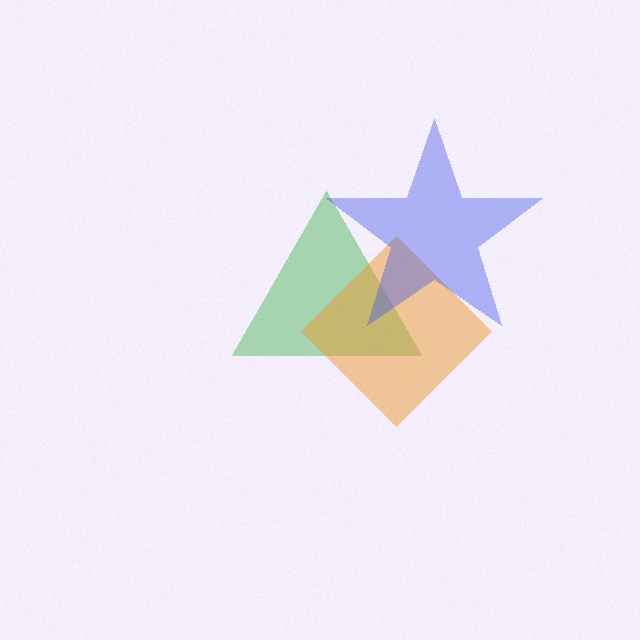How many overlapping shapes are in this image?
There are 3 overlapping shapes in the image.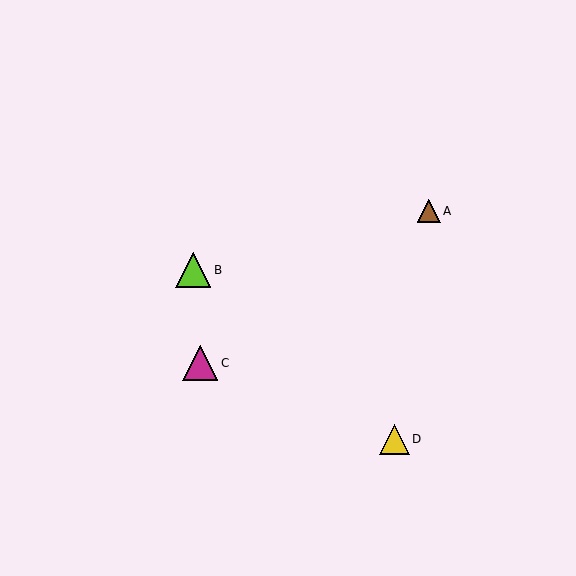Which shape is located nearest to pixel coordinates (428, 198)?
The brown triangle (labeled A) at (429, 211) is nearest to that location.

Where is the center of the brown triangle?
The center of the brown triangle is at (429, 211).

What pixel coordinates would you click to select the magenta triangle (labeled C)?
Click at (200, 363) to select the magenta triangle C.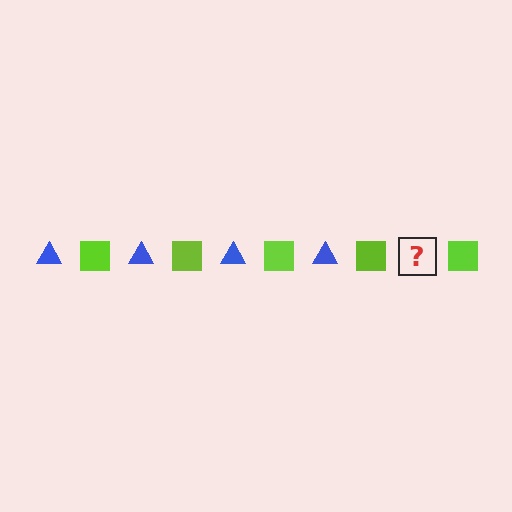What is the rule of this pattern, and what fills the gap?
The rule is that the pattern alternates between blue triangle and lime square. The gap should be filled with a blue triangle.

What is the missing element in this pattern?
The missing element is a blue triangle.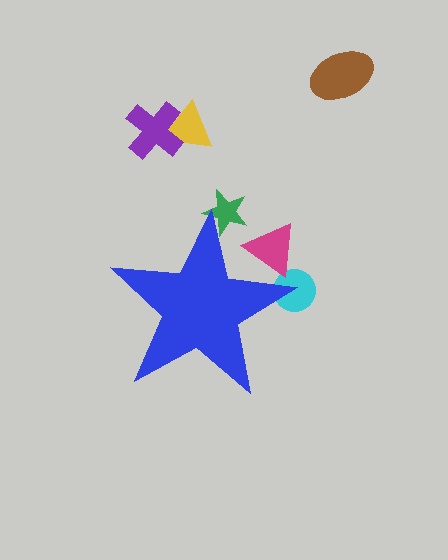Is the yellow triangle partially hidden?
No, the yellow triangle is fully visible.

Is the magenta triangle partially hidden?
Yes, the magenta triangle is partially hidden behind the blue star.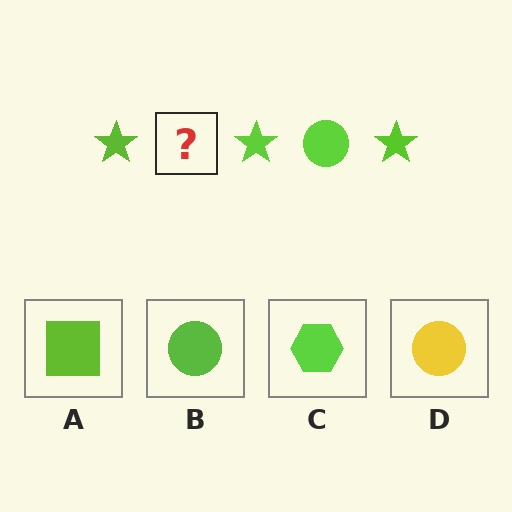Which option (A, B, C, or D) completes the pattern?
B.